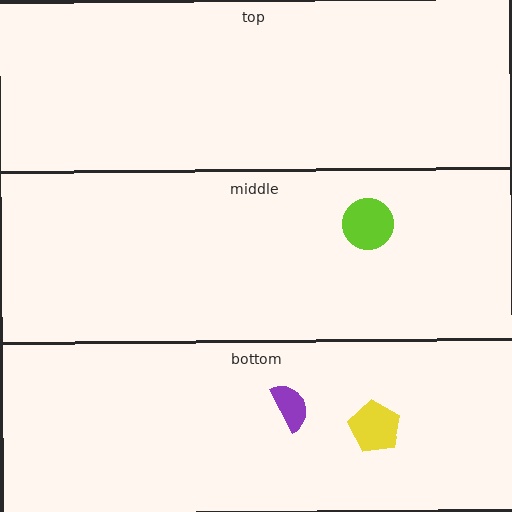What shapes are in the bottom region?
The yellow pentagon, the purple semicircle.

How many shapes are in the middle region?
1.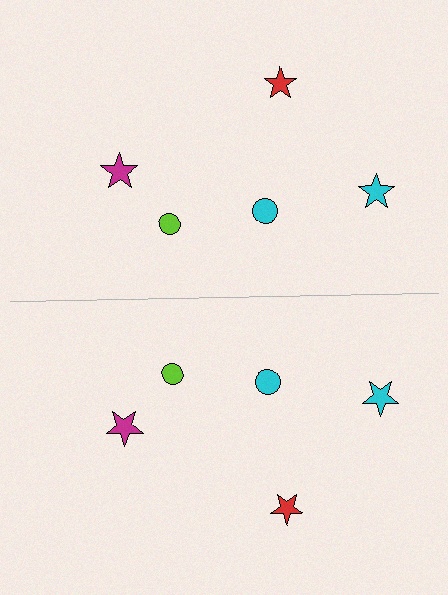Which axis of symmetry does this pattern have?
The pattern has a horizontal axis of symmetry running through the center of the image.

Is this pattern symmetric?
Yes, this pattern has bilateral (reflection) symmetry.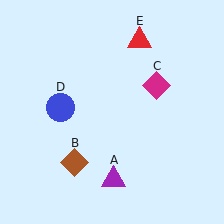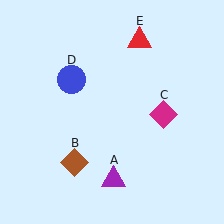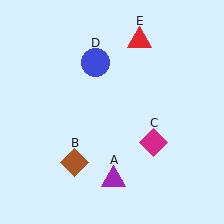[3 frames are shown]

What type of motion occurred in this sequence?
The magenta diamond (object C), blue circle (object D) rotated clockwise around the center of the scene.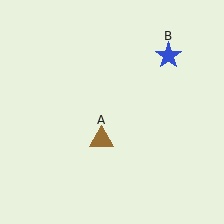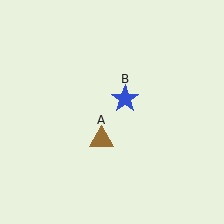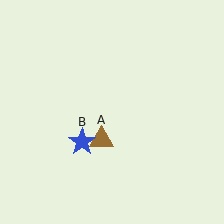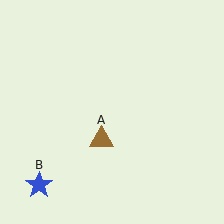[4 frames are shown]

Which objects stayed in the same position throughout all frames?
Brown triangle (object A) remained stationary.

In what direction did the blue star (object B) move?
The blue star (object B) moved down and to the left.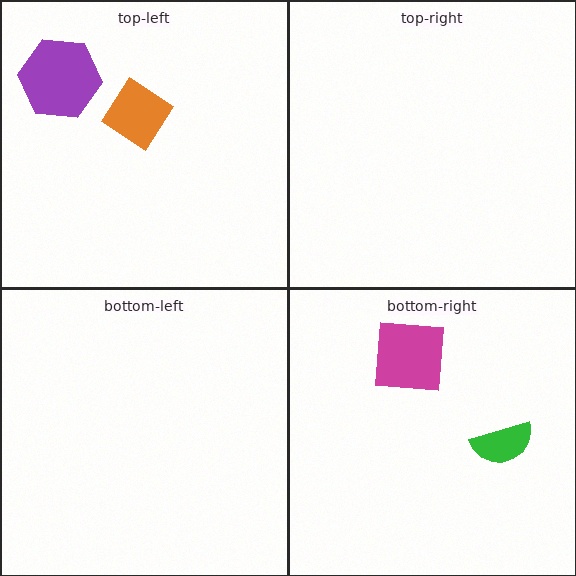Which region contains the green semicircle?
The bottom-right region.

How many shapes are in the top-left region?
2.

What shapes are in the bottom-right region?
The green semicircle, the magenta square.